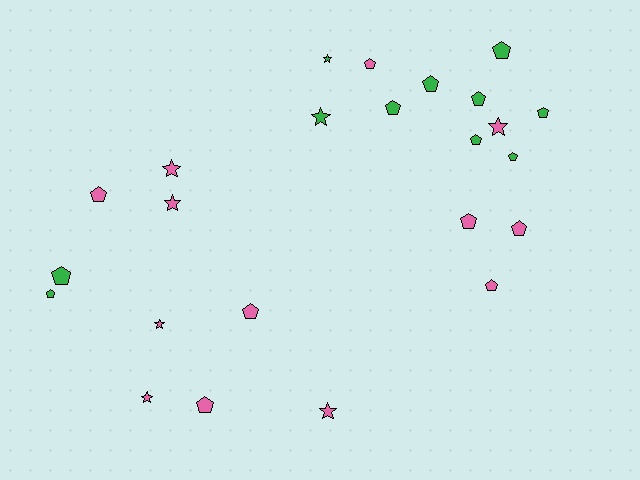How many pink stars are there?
There are 6 pink stars.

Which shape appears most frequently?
Pentagon, with 16 objects.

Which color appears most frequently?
Pink, with 13 objects.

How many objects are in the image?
There are 24 objects.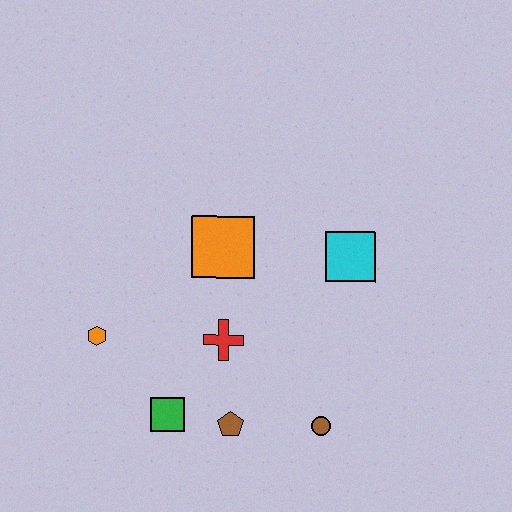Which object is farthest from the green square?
The cyan square is farthest from the green square.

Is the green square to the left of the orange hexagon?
No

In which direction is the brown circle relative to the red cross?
The brown circle is to the right of the red cross.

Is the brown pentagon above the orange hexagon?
No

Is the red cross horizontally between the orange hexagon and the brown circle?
Yes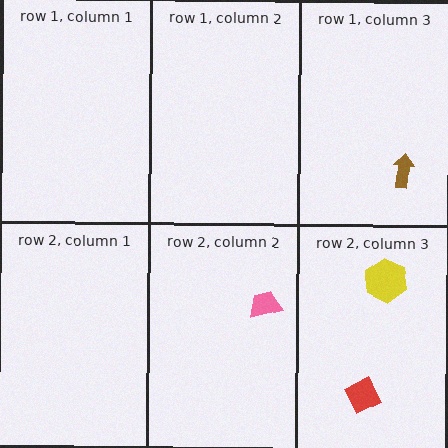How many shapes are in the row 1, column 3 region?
1.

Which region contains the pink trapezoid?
The row 2, column 2 region.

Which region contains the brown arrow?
The row 1, column 3 region.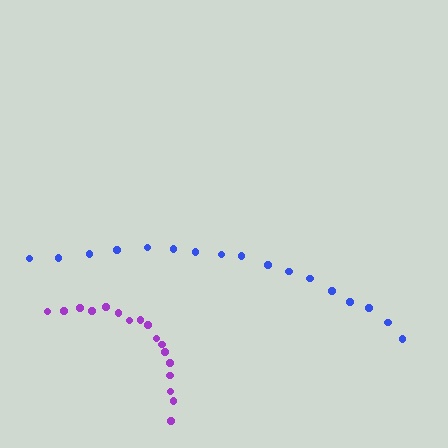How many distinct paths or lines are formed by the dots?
There are 2 distinct paths.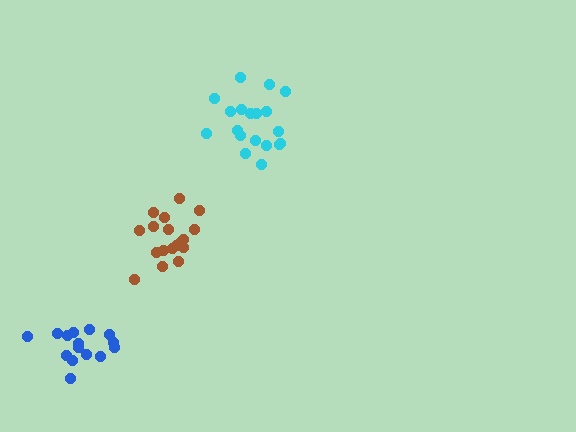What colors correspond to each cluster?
The clusters are colored: cyan, brown, blue.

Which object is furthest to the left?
The blue cluster is leftmost.